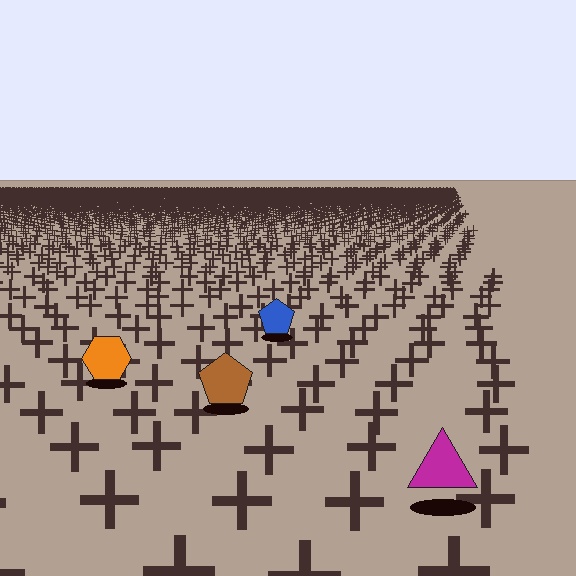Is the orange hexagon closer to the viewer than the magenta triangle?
No. The magenta triangle is closer — you can tell from the texture gradient: the ground texture is coarser near it.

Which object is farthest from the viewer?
The blue pentagon is farthest from the viewer. It appears smaller and the ground texture around it is denser.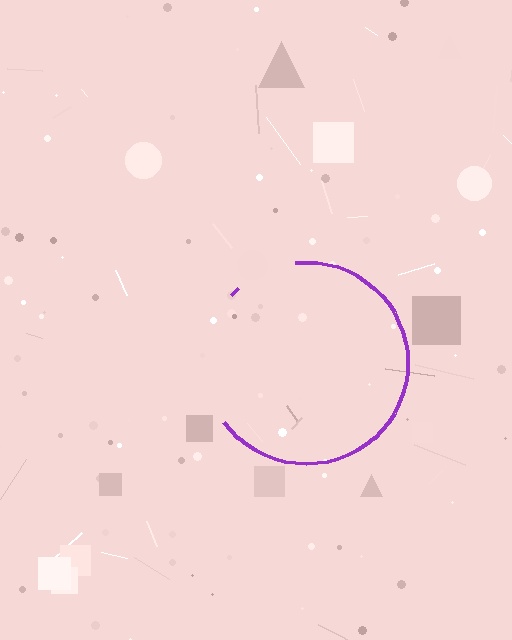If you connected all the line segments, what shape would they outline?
They would outline a circle.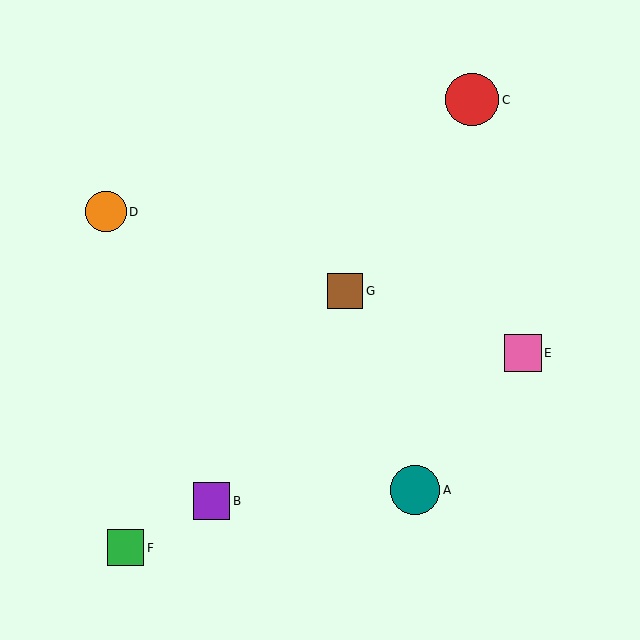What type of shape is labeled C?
Shape C is a red circle.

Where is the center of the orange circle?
The center of the orange circle is at (106, 212).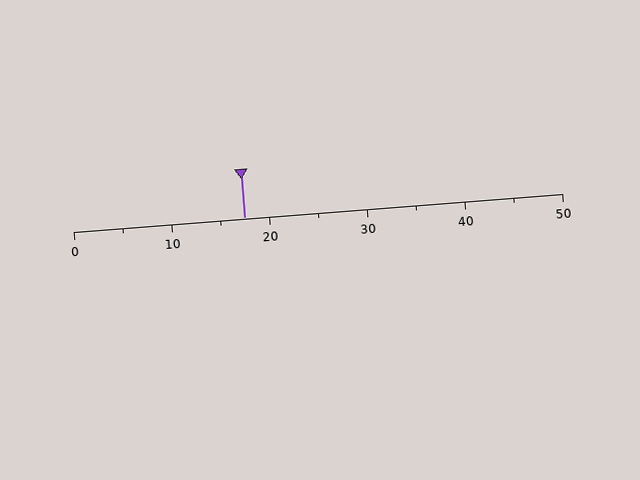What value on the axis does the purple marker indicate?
The marker indicates approximately 17.5.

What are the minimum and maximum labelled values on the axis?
The axis runs from 0 to 50.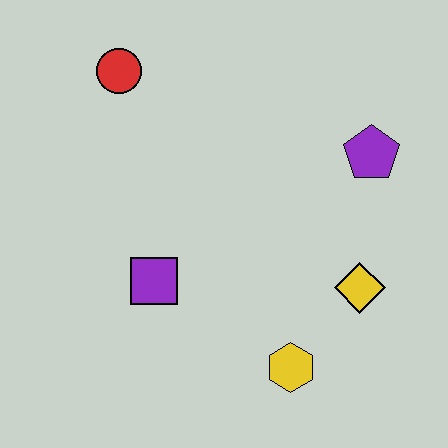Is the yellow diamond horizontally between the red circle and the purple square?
No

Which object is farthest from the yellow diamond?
The red circle is farthest from the yellow diamond.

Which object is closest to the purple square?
The yellow hexagon is closest to the purple square.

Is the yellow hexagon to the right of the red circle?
Yes